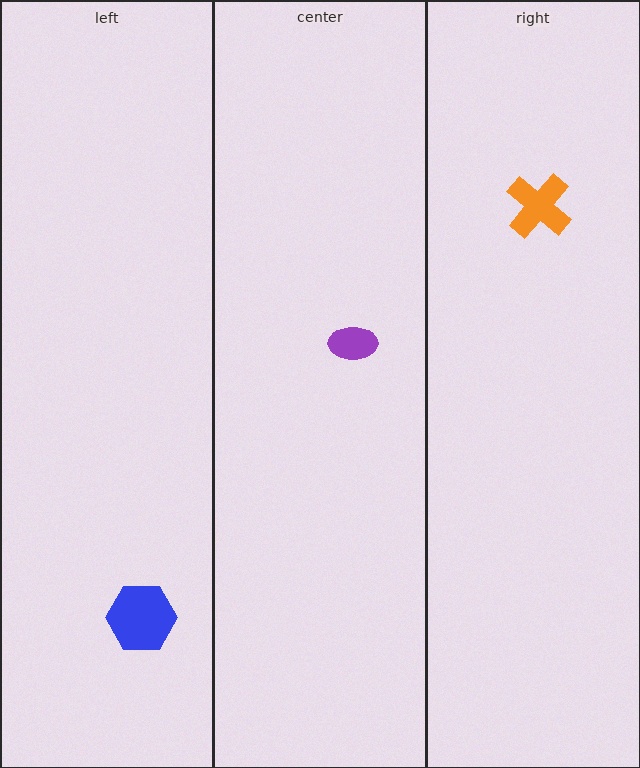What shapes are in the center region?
The purple ellipse.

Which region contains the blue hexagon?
The left region.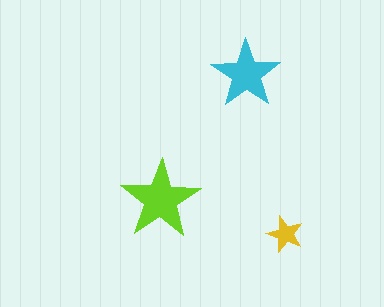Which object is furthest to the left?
The lime star is leftmost.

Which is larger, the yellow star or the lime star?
The lime one.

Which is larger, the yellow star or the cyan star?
The cyan one.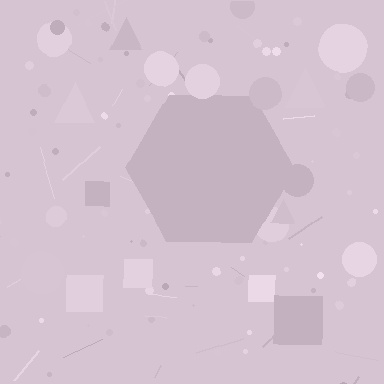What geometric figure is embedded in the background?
A hexagon is embedded in the background.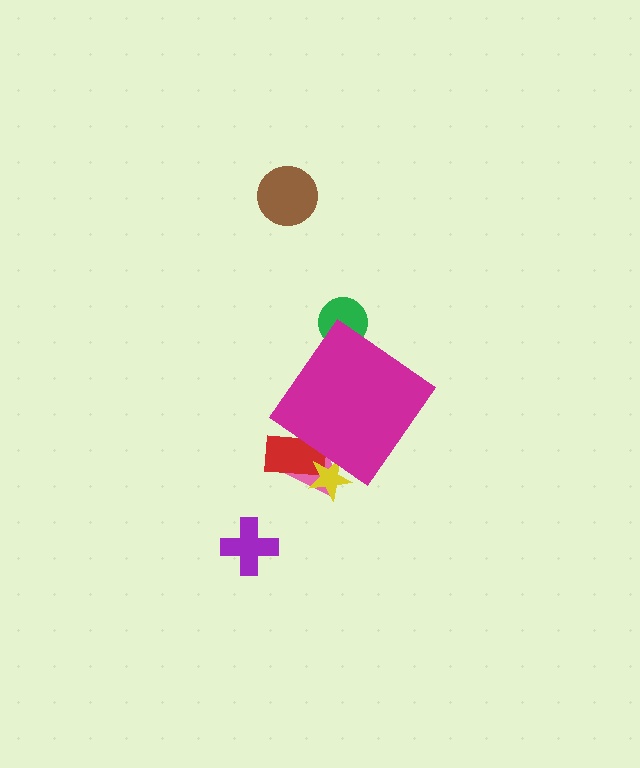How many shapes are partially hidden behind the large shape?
4 shapes are partially hidden.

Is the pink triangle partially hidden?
Yes, the pink triangle is partially hidden behind the magenta diamond.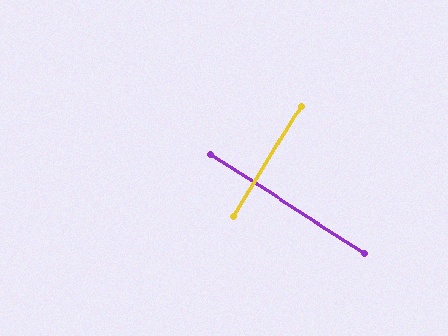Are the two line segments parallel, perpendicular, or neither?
Perpendicular — they meet at approximately 89°.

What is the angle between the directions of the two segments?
Approximately 89 degrees.